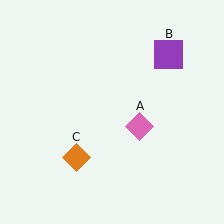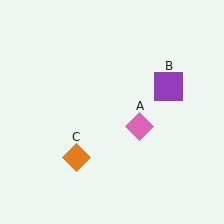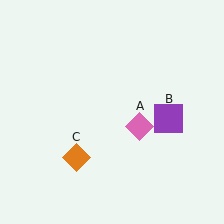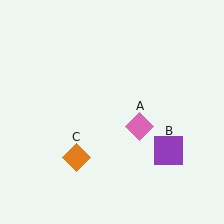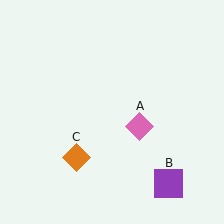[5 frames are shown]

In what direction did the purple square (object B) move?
The purple square (object B) moved down.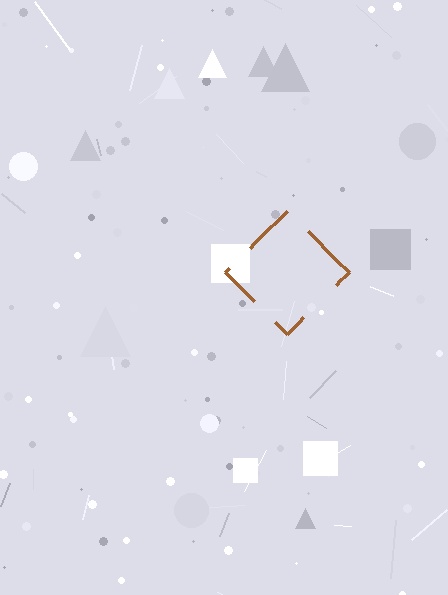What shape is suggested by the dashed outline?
The dashed outline suggests a diamond.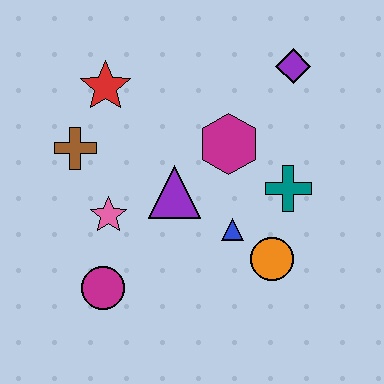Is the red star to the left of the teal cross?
Yes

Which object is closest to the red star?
The brown cross is closest to the red star.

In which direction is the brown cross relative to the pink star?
The brown cross is above the pink star.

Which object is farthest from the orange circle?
The red star is farthest from the orange circle.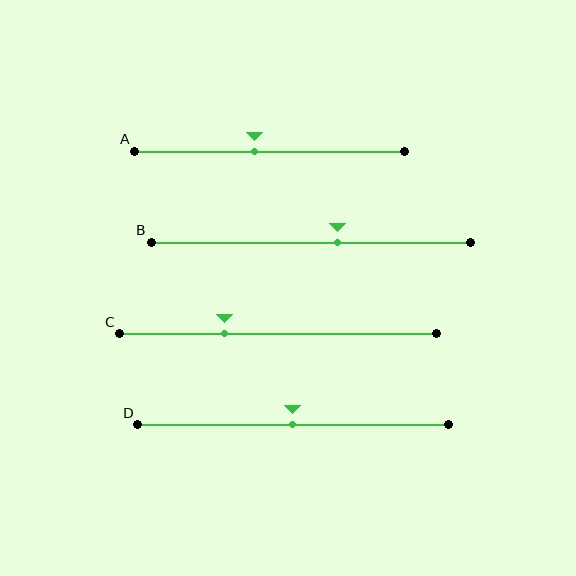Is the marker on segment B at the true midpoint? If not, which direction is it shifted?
No, the marker on segment B is shifted to the right by about 8% of the segment length.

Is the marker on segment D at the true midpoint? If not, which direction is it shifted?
Yes, the marker on segment D is at the true midpoint.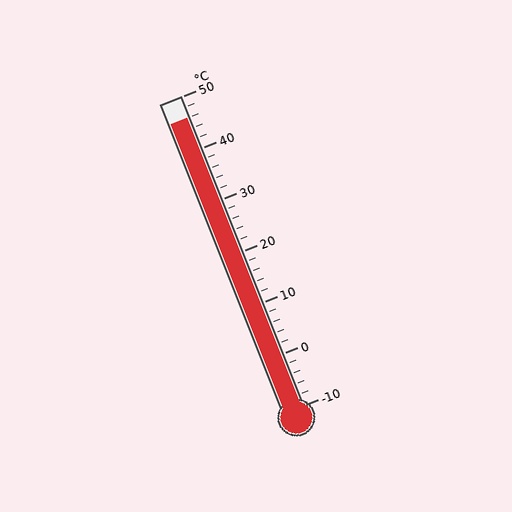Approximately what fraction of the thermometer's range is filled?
The thermometer is filled to approximately 95% of its range.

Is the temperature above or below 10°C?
The temperature is above 10°C.